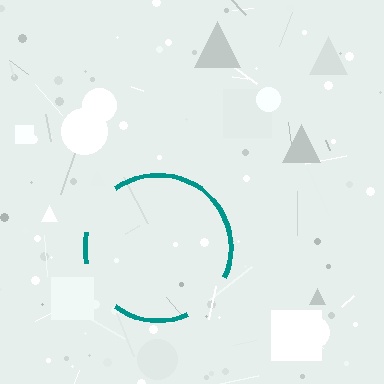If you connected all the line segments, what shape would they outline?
They would outline a circle.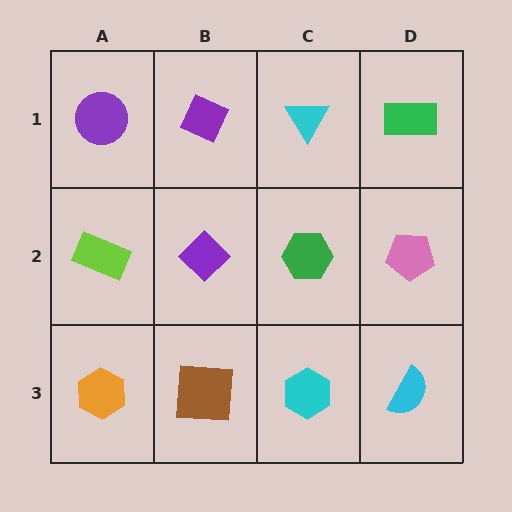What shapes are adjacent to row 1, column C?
A green hexagon (row 2, column C), a purple diamond (row 1, column B), a green rectangle (row 1, column D).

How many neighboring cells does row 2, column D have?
3.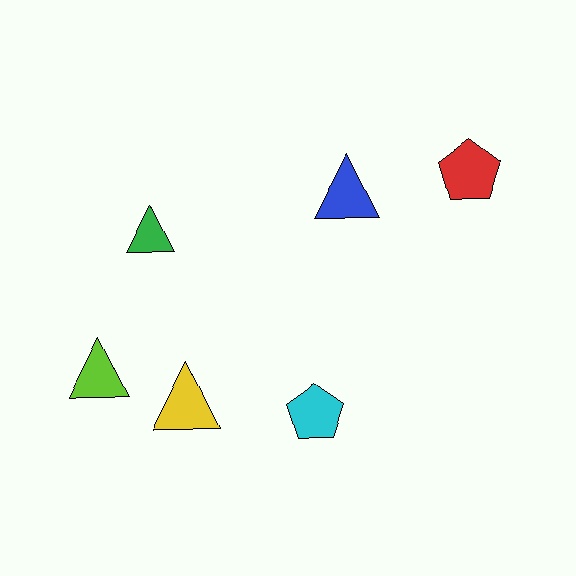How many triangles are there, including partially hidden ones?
There are 4 triangles.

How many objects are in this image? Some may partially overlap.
There are 6 objects.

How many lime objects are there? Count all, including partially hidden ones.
There is 1 lime object.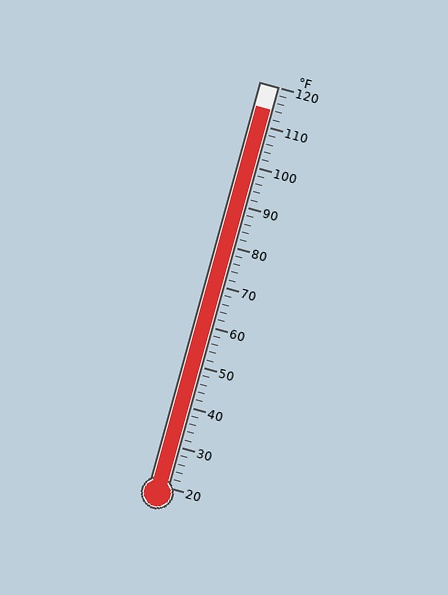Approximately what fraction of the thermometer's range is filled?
The thermometer is filled to approximately 95% of its range.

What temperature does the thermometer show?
The thermometer shows approximately 114°F.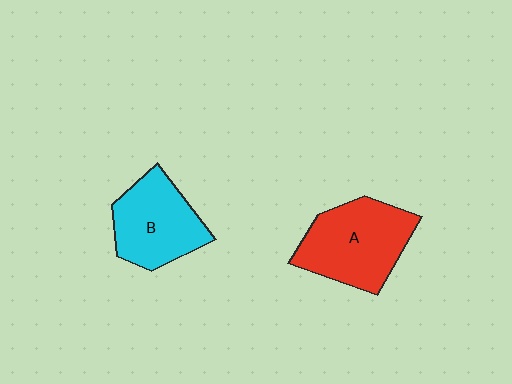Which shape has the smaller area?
Shape B (cyan).